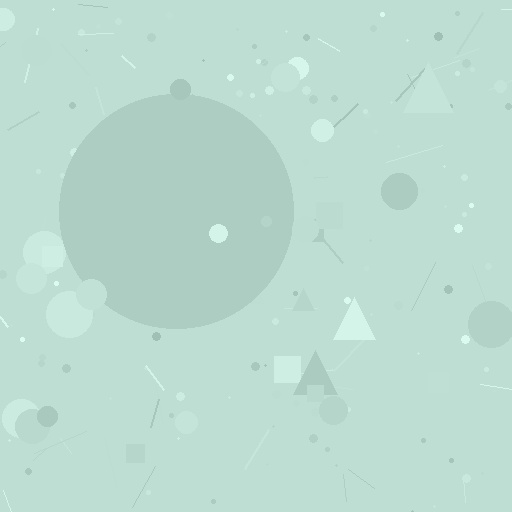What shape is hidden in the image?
A circle is hidden in the image.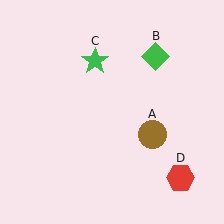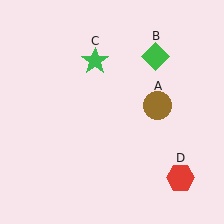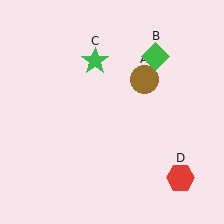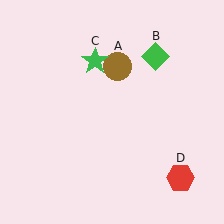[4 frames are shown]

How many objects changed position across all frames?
1 object changed position: brown circle (object A).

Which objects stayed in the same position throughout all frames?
Green diamond (object B) and green star (object C) and red hexagon (object D) remained stationary.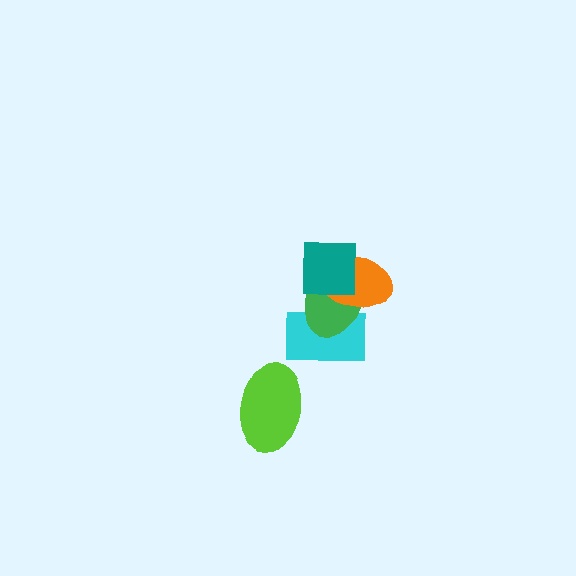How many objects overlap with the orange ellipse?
3 objects overlap with the orange ellipse.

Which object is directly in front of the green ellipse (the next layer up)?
The orange ellipse is directly in front of the green ellipse.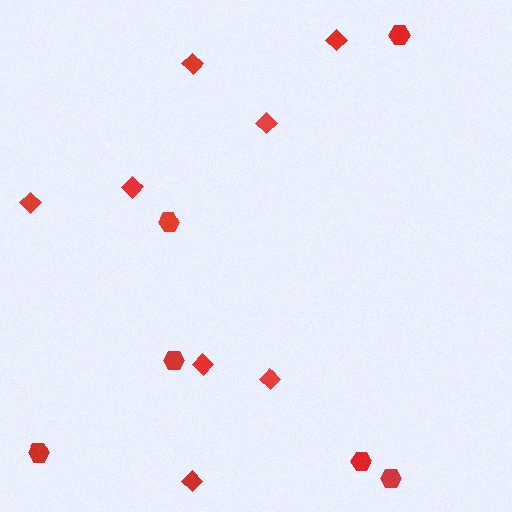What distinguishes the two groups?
There are 2 groups: one group of hexagons (6) and one group of diamonds (8).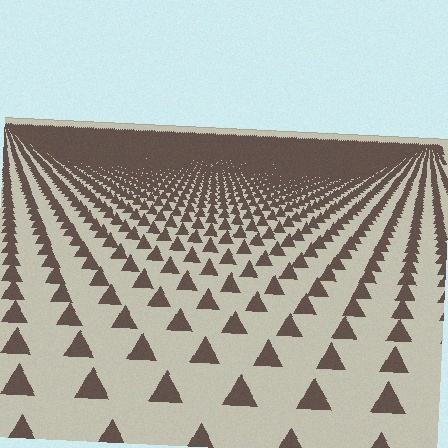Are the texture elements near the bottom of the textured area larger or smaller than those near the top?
Larger. Near the bottom, elements are closer to the viewer and appear at a bigger on-screen size.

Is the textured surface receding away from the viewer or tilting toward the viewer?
The surface is receding away from the viewer. Texture elements get smaller and denser toward the top.